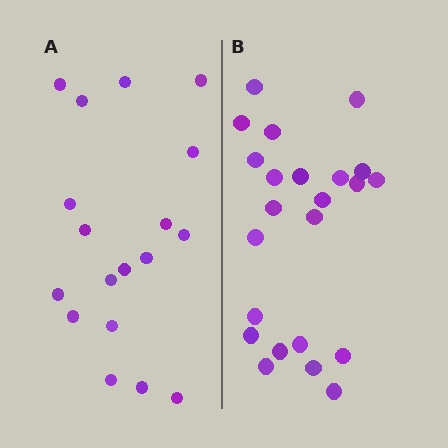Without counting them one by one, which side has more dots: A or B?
Region B (the right region) has more dots.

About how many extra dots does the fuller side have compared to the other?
Region B has about 5 more dots than region A.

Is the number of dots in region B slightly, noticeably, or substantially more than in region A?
Region B has noticeably more, but not dramatically so. The ratio is roughly 1.3 to 1.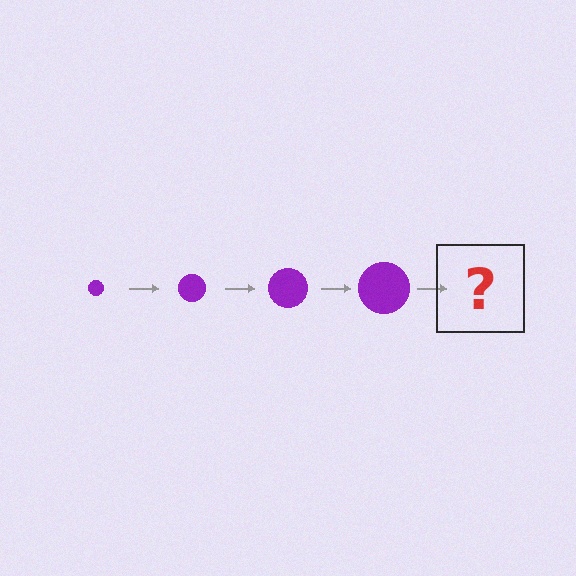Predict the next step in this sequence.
The next step is a purple circle, larger than the previous one.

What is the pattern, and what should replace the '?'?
The pattern is that the circle gets progressively larger each step. The '?' should be a purple circle, larger than the previous one.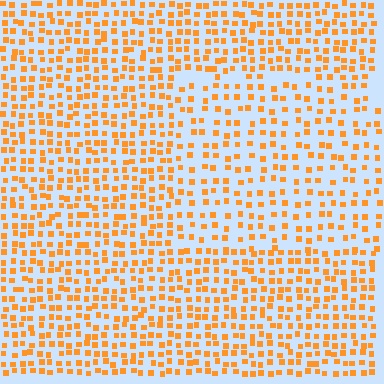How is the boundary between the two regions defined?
The boundary is defined by a change in element density (approximately 1.6x ratio). All elements are the same color, size, and shape.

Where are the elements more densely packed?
The elements are more densely packed outside the rectangle boundary.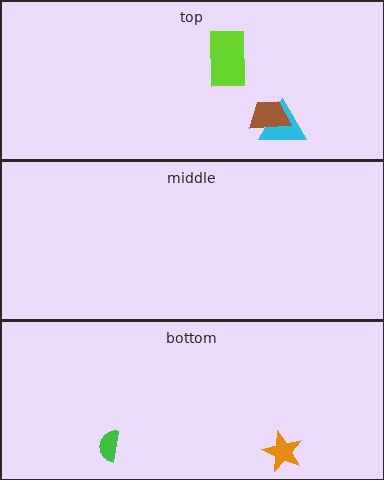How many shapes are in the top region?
3.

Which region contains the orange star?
The bottom region.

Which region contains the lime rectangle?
The top region.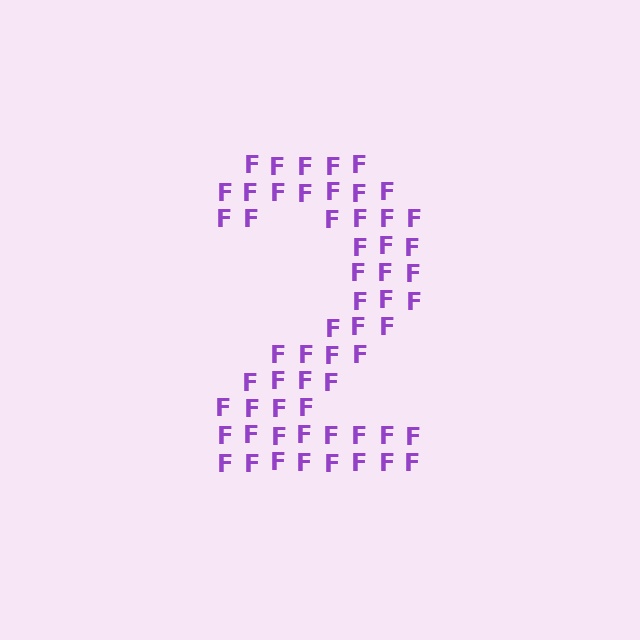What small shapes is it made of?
It is made of small letter F's.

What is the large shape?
The large shape is the digit 2.